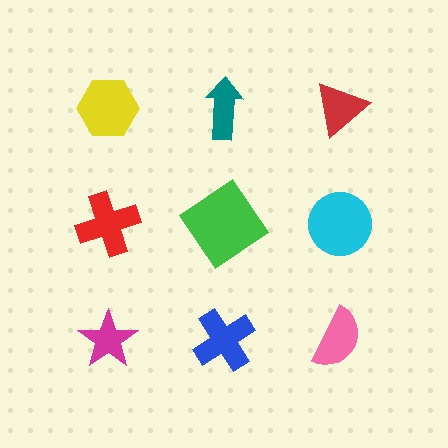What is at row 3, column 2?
A blue cross.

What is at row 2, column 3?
A cyan circle.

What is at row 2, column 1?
A red cross.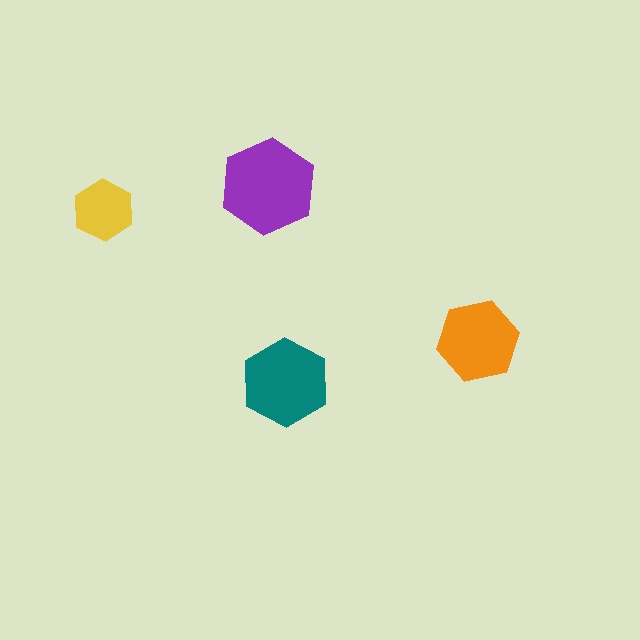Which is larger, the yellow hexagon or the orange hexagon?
The orange one.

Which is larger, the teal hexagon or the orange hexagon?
The teal one.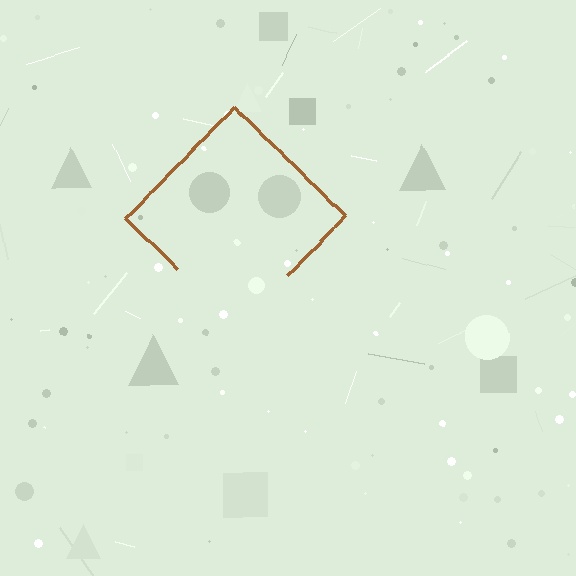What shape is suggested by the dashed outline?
The dashed outline suggests a diamond.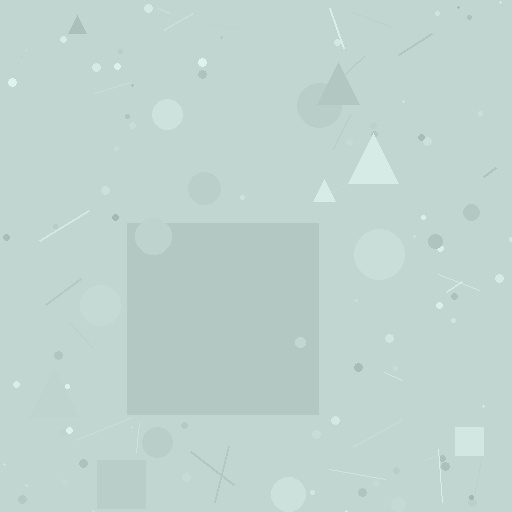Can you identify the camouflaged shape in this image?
The camouflaged shape is a square.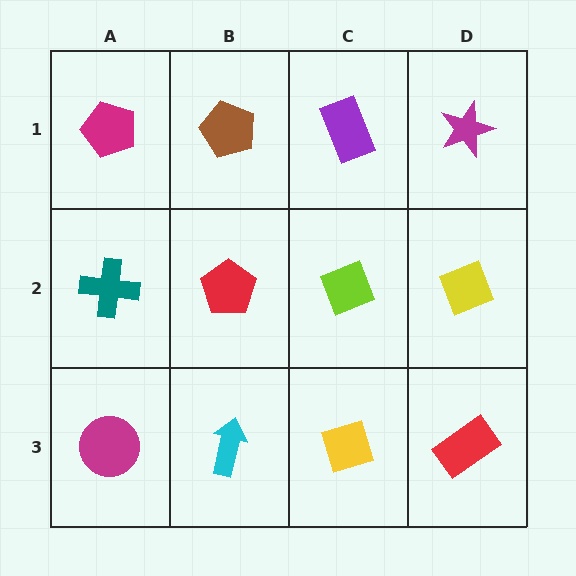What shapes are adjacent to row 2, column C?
A purple rectangle (row 1, column C), a yellow diamond (row 3, column C), a red pentagon (row 2, column B), a yellow diamond (row 2, column D).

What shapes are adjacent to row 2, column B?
A brown pentagon (row 1, column B), a cyan arrow (row 3, column B), a teal cross (row 2, column A), a lime diamond (row 2, column C).